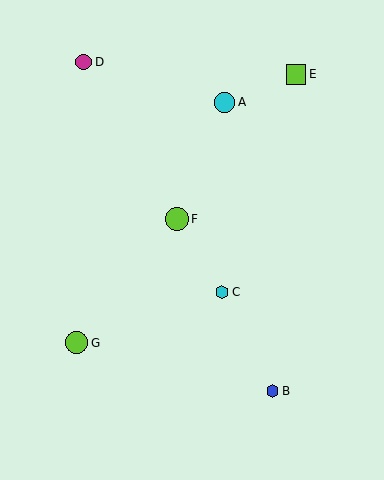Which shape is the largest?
The lime circle (labeled F) is the largest.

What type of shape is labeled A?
Shape A is a cyan circle.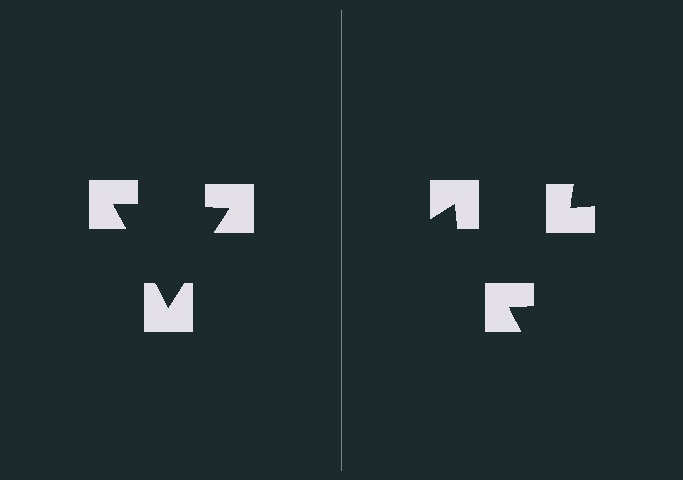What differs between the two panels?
The notched squares are positioned identically on both sides; only the wedge orientations differ. On the left they align to a triangle; on the right they are misaligned.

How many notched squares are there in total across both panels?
6 — 3 on each side.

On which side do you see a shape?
An illusory triangle appears on the left side. On the right side the wedge cuts are rotated, so no coherent shape forms.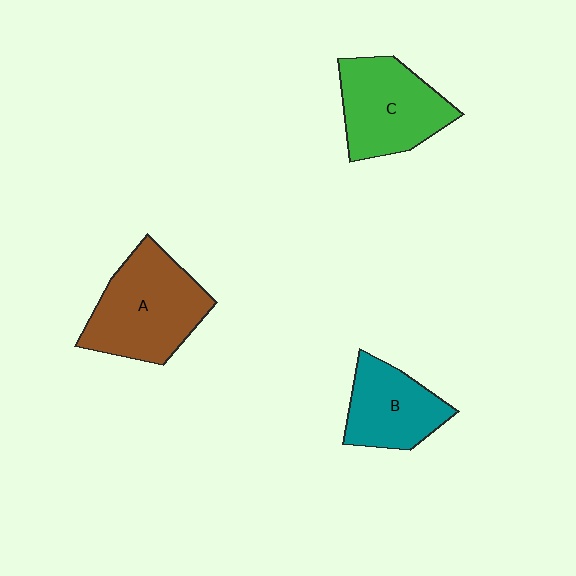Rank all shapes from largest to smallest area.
From largest to smallest: A (brown), C (green), B (teal).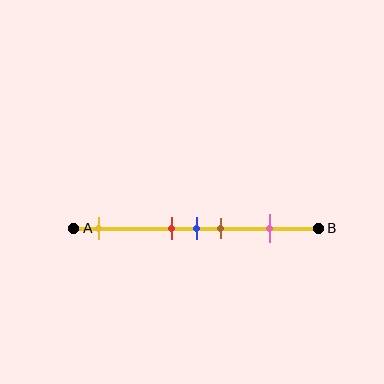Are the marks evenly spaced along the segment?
No, the marks are not evenly spaced.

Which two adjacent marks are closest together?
The red and blue marks are the closest adjacent pair.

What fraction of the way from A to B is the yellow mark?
The yellow mark is approximately 10% (0.1) of the way from A to B.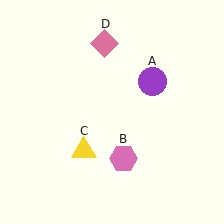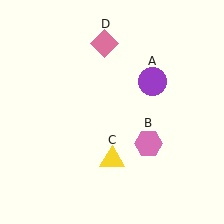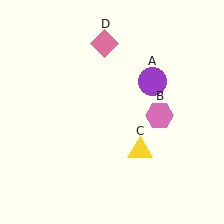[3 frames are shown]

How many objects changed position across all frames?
2 objects changed position: pink hexagon (object B), yellow triangle (object C).